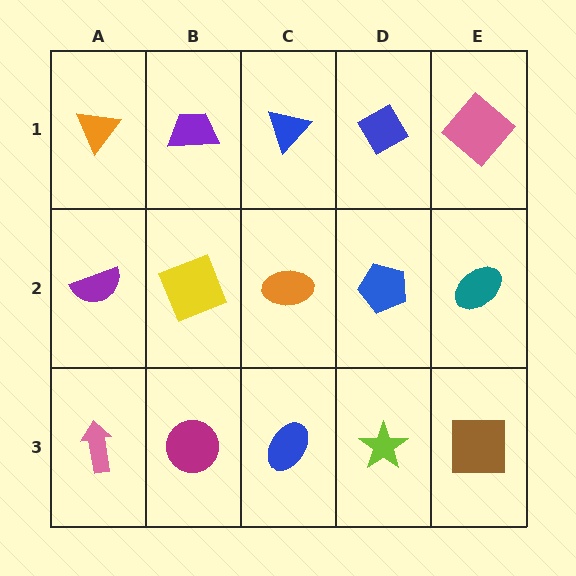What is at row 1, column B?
A purple trapezoid.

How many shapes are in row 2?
5 shapes.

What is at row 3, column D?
A lime star.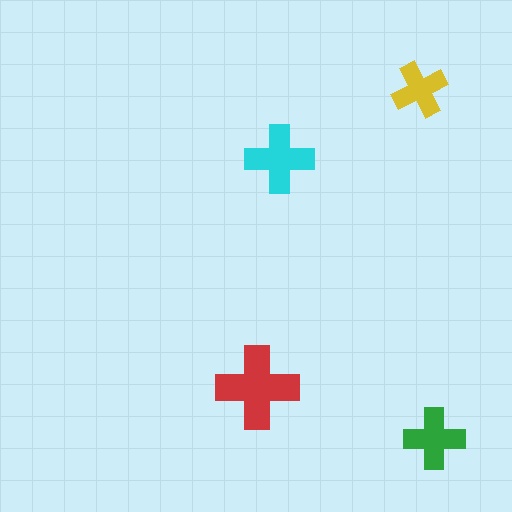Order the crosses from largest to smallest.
the red one, the cyan one, the green one, the yellow one.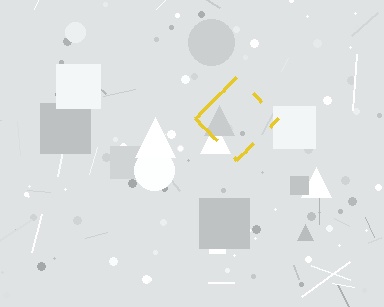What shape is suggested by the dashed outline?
The dashed outline suggests a diamond.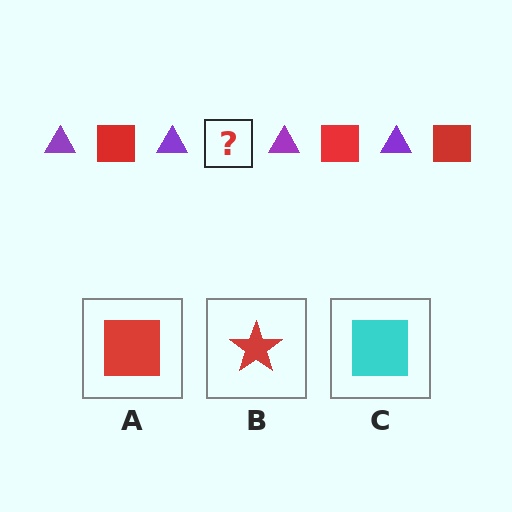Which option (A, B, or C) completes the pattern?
A.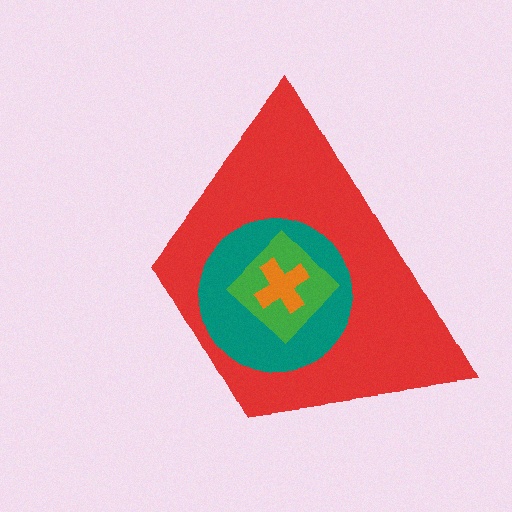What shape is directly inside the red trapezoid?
The teal circle.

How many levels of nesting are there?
4.